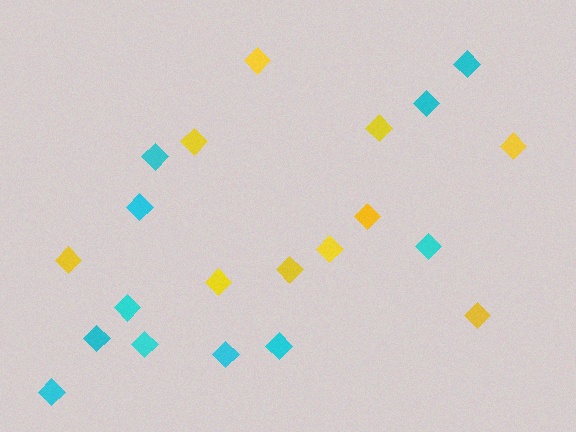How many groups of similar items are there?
There are 2 groups: one group of yellow diamonds (10) and one group of cyan diamonds (11).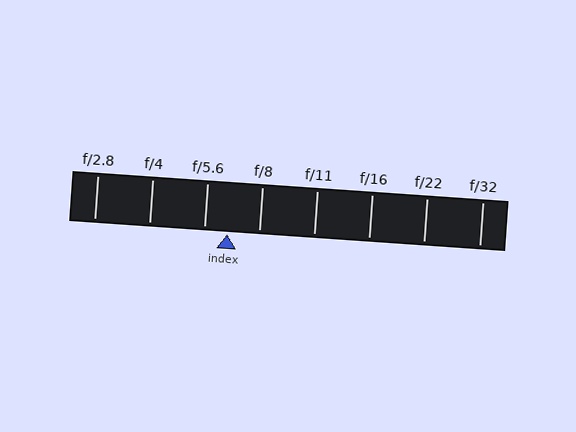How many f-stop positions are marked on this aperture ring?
There are 8 f-stop positions marked.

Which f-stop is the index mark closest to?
The index mark is closest to f/5.6.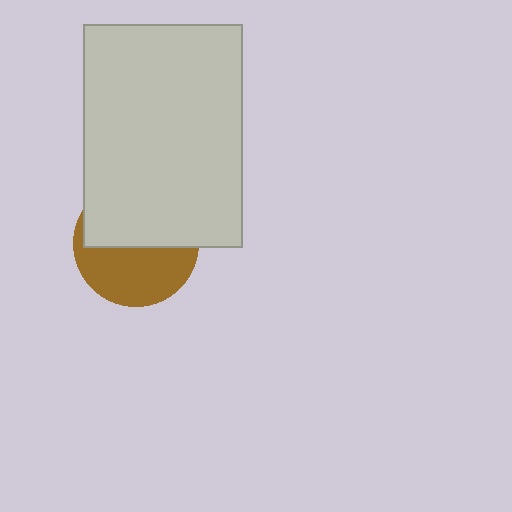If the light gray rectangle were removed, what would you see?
You would see the complete brown circle.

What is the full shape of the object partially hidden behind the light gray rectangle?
The partially hidden object is a brown circle.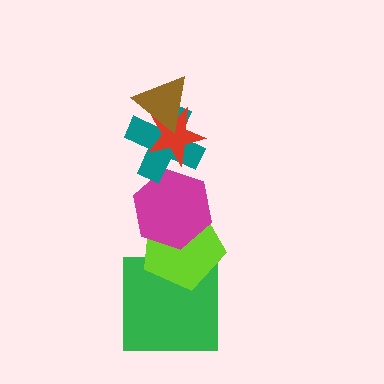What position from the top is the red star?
The red star is 2nd from the top.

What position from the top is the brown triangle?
The brown triangle is 1st from the top.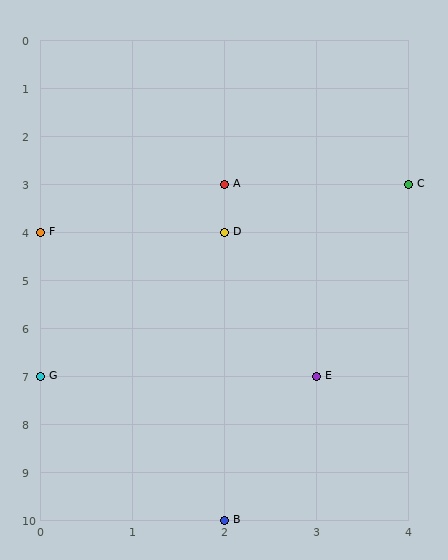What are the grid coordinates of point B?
Point B is at grid coordinates (2, 10).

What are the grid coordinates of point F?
Point F is at grid coordinates (0, 4).